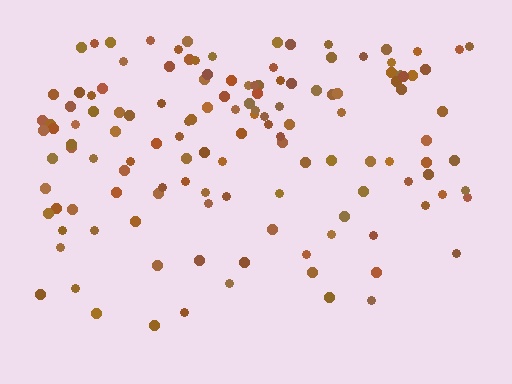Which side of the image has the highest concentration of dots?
The top.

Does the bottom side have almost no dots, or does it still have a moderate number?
Still a moderate number, just noticeably fewer than the top.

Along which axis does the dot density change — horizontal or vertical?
Vertical.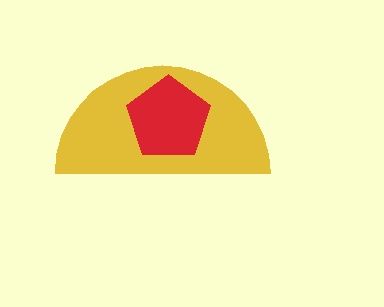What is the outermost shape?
The yellow semicircle.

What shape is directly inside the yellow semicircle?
The red pentagon.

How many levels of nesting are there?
2.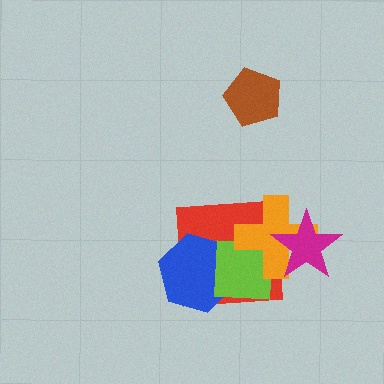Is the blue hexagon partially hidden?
Yes, it is partially covered by another shape.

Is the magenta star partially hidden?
No, no other shape covers it.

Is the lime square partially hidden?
Yes, it is partially covered by another shape.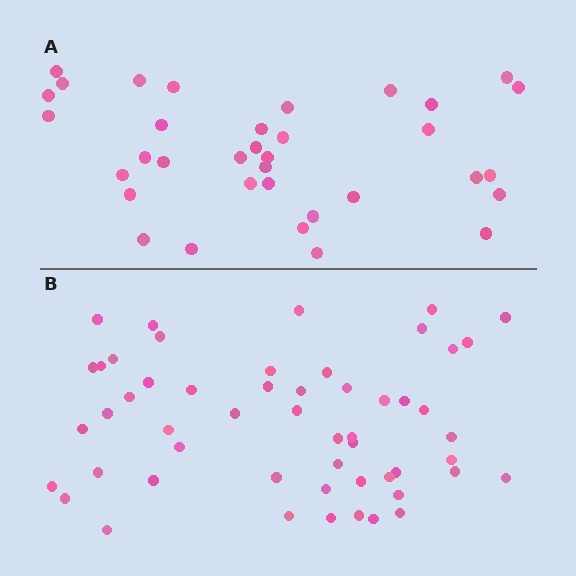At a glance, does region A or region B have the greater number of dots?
Region B (the bottom region) has more dots.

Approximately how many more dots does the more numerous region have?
Region B has approximately 20 more dots than region A.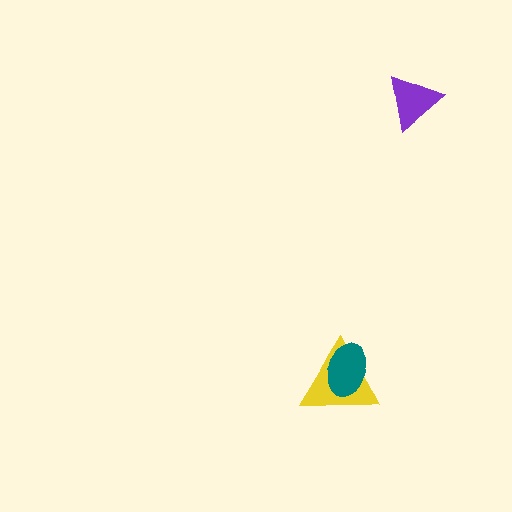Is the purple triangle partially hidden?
No, no other shape covers it.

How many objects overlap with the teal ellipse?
1 object overlaps with the teal ellipse.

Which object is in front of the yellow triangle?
The teal ellipse is in front of the yellow triangle.